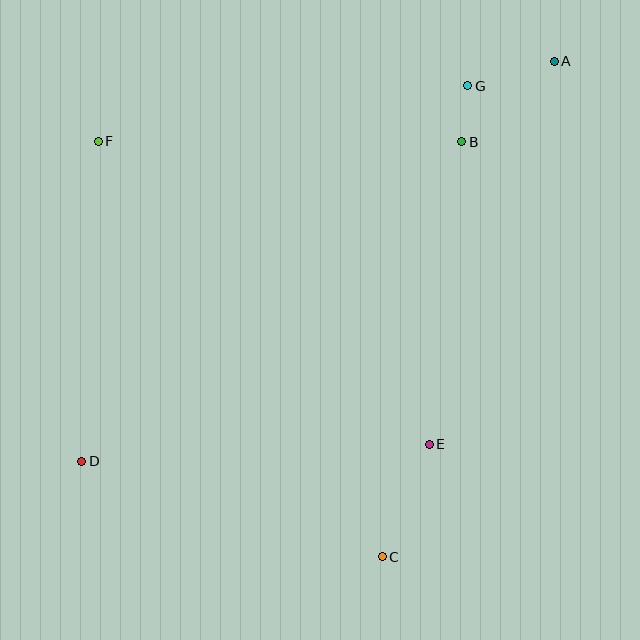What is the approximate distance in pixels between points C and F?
The distance between C and F is approximately 503 pixels.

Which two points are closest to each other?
Points B and G are closest to each other.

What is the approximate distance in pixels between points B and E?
The distance between B and E is approximately 304 pixels.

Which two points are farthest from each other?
Points A and D are farthest from each other.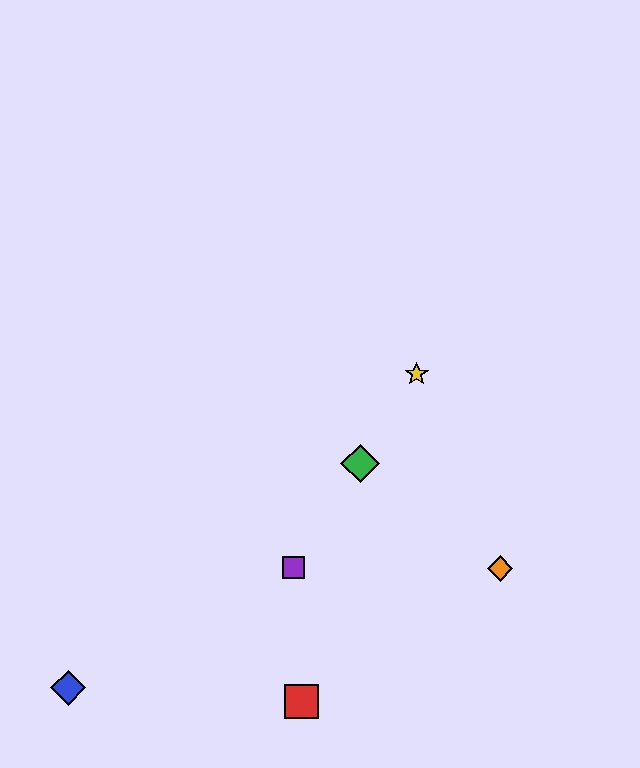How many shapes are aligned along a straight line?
3 shapes (the green diamond, the yellow star, the purple square) are aligned along a straight line.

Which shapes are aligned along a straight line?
The green diamond, the yellow star, the purple square are aligned along a straight line.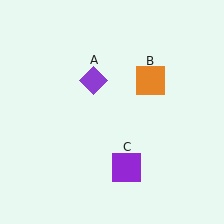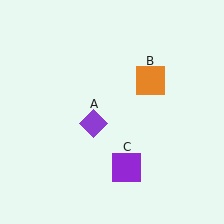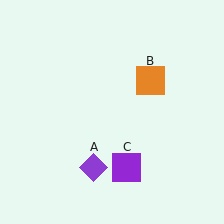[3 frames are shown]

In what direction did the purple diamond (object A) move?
The purple diamond (object A) moved down.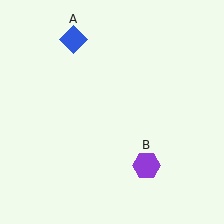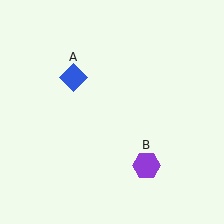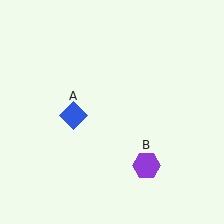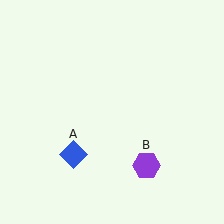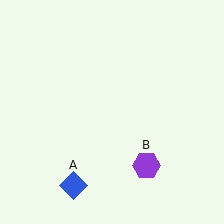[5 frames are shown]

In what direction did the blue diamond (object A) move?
The blue diamond (object A) moved down.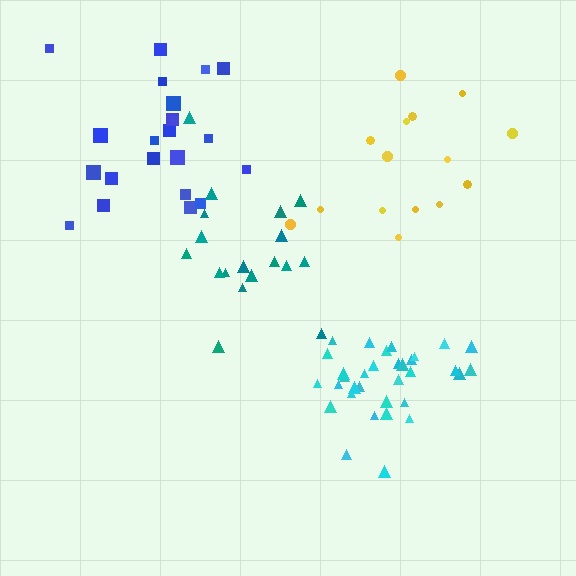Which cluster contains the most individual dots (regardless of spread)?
Cyan (33).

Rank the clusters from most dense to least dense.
cyan, blue, teal, yellow.